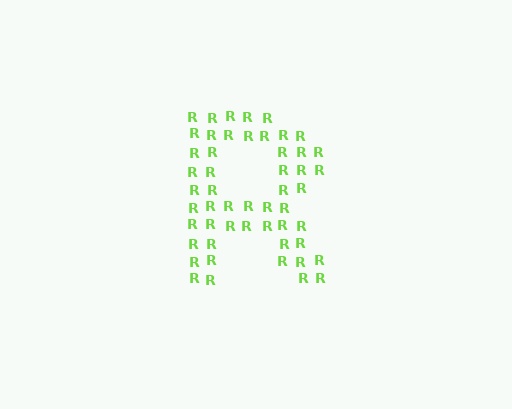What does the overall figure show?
The overall figure shows the letter R.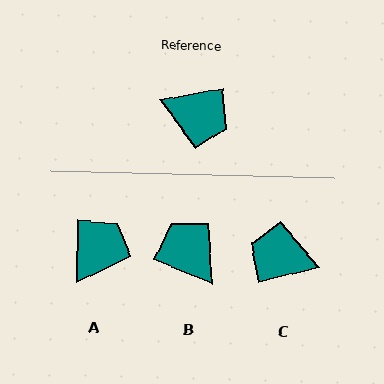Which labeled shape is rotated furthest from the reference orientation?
C, about 176 degrees away.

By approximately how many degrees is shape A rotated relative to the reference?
Approximately 79 degrees counter-clockwise.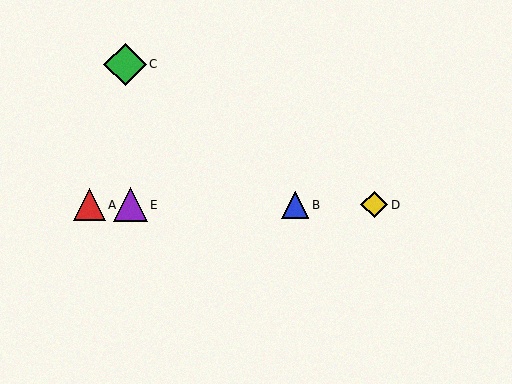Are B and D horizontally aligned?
Yes, both are at y≈205.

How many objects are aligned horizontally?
4 objects (A, B, D, E) are aligned horizontally.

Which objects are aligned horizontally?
Objects A, B, D, E are aligned horizontally.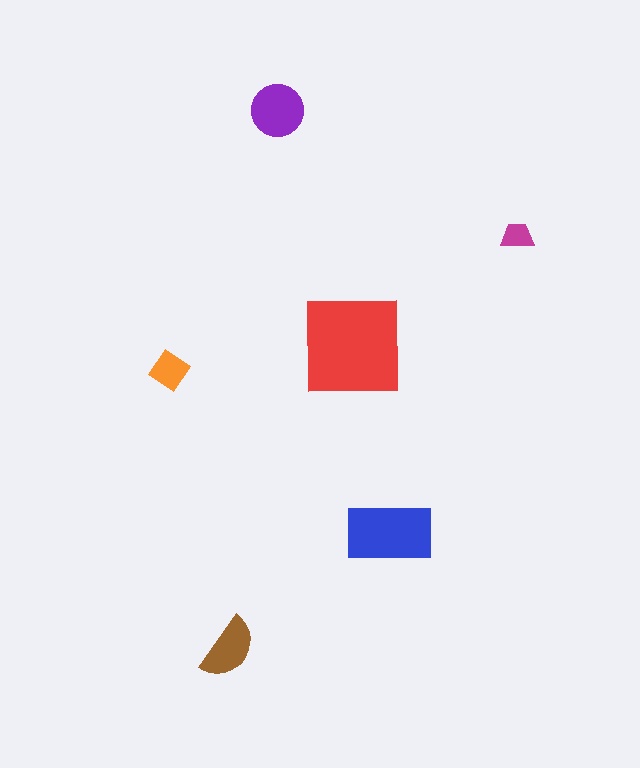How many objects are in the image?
There are 6 objects in the image.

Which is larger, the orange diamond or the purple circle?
The purple circle.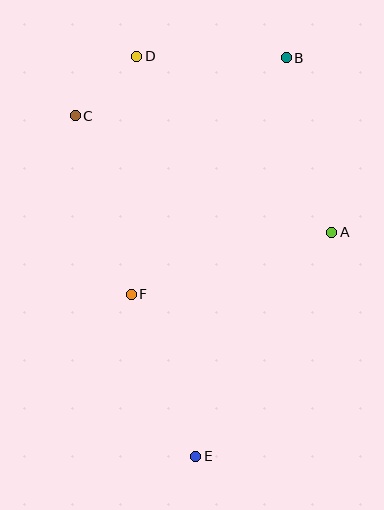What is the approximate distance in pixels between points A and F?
The distance between A and F is approximately 210 pixels.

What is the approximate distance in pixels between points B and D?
The distance between B and D is approximately 149 pixels.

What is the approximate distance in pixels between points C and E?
The distance between C and E is approximately 361 pixels.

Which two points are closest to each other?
Points C and D are closest to each other.